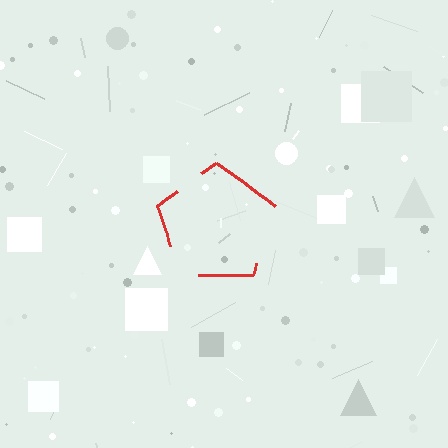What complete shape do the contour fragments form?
The contour fragments form a pentagon.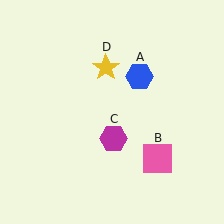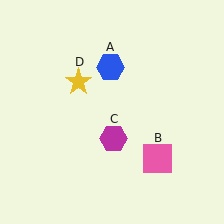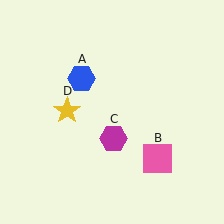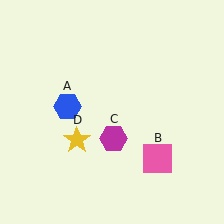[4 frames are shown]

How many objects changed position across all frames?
2 objects changed position: blue hexagon (object A), yellow star (object D).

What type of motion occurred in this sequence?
The blue hexagon (object A), yellow star (object D) rotated counterclockwise around the center of the scene.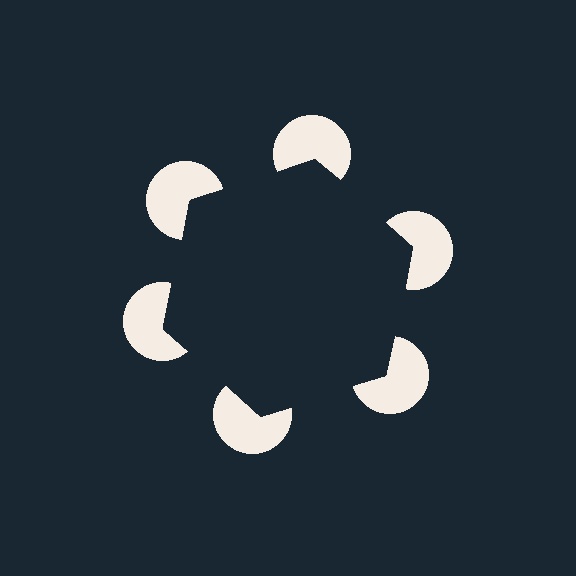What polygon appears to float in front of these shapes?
An illusory hexagon — its edges are inferred from the aligned wedge cuts in the pac-man discs, not physically drawn.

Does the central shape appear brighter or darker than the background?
It typically appears slightly darker than the background, even though no actual brightness change is drawn.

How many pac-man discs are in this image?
There are 6 — one at each vertex of the illusory hexagon.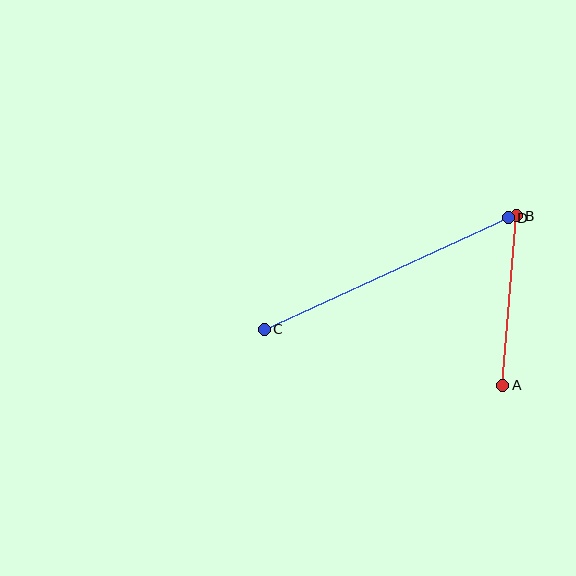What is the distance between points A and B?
The distance is approximately 170 pixels.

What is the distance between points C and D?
The distance is approximately 268 pixels.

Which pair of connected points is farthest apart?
Points C and D are farthest apart.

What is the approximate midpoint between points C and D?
The midpoint is at approximately (386, 273) pixels.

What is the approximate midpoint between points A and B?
The midpoint is at approximately (509, 301) pixels.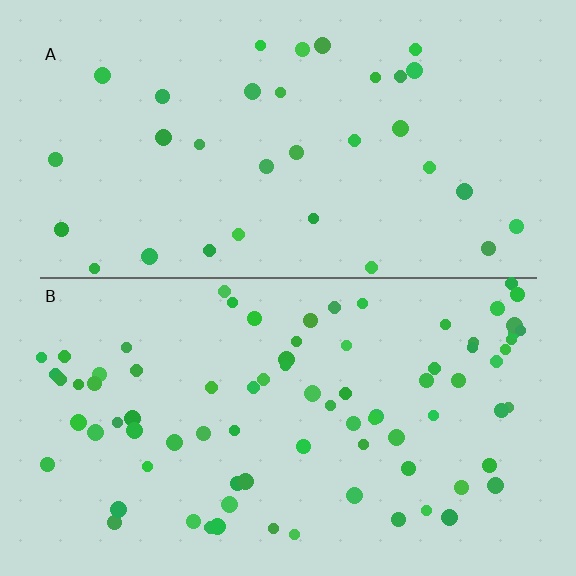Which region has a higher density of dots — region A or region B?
B (the bottom).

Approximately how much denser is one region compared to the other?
Approximately 2.4× — region B over region A.